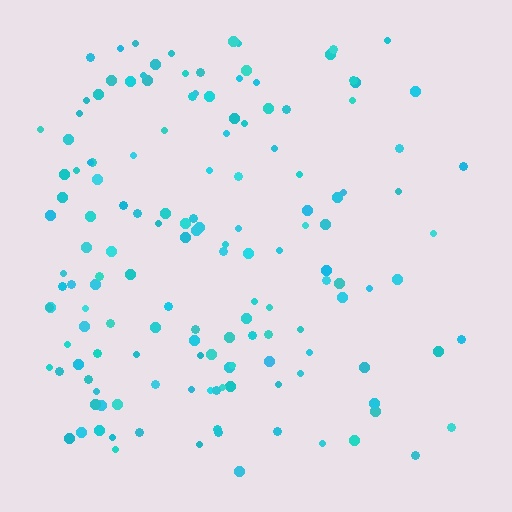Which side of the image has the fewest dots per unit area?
The right.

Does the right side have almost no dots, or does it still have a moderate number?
Still a moderate number, just noticeably fewer than the left.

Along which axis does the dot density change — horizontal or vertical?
Horizontal.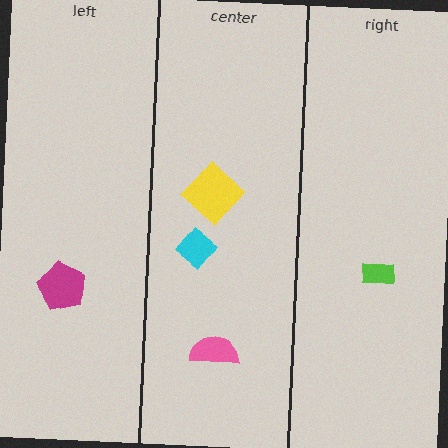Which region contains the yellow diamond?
The center region.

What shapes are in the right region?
The lime rectangle.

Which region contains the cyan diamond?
The center region.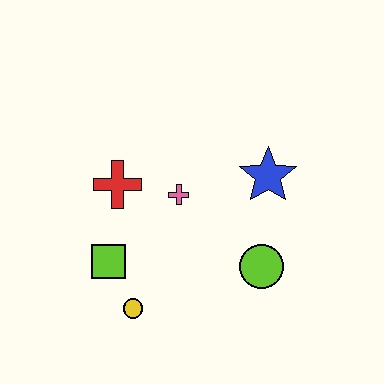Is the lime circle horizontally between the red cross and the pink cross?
No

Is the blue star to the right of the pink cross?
Yes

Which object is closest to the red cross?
The pink cross is closest to the red cross.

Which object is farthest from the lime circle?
The red cross is farthest from the lime circle.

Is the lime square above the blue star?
No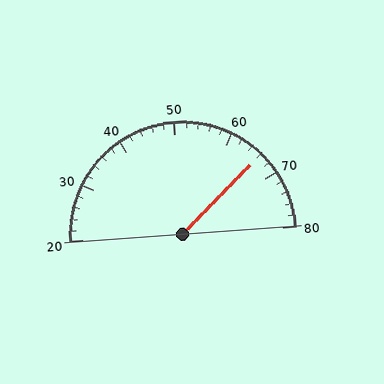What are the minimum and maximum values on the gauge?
The gauge ranges from 20 to 80.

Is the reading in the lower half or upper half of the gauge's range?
The reading is in the upper half of the range (20 to 80).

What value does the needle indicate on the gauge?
The needle indicates approximately 66.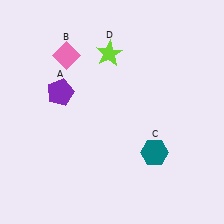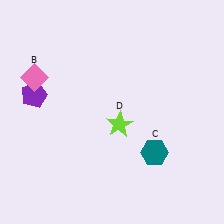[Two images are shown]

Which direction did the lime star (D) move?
The lime star (D) moved down.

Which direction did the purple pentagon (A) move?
The purple pentagon (A) moved left.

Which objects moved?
The objects that moved are: the purple pentagon (A), the pink diamond (B), the lime star (D).